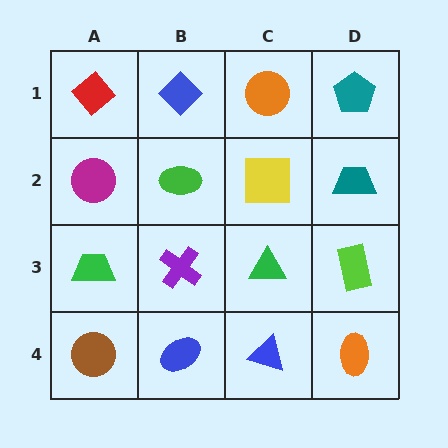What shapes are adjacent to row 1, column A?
A magenta circle (row 2, column A), a blue diamond (row 1, column B).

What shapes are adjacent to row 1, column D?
A teal trapezoid (row 2, column D), an orange circle (row 1, column C).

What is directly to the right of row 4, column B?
A blue triangle.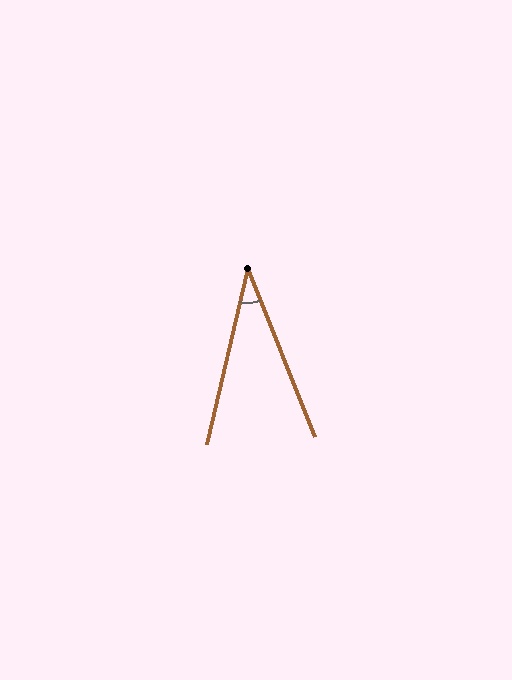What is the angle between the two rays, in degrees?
Approximately 35 degrees.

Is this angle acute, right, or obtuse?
It is acute.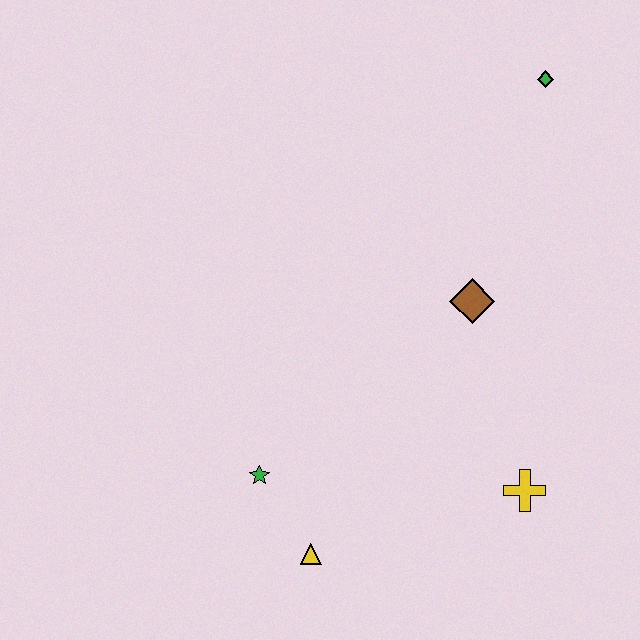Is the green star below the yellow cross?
No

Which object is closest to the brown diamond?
The yellow cross is closest to the brown diamond.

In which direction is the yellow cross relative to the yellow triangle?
The yellow cross is to the right of the yellow triangle.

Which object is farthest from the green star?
The green diamond is farthest from the green star.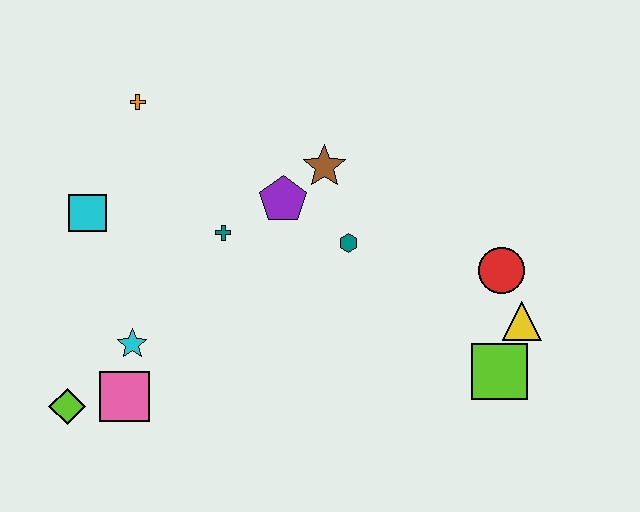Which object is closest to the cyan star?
The pink square is closest to the cyan star.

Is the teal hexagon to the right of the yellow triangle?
No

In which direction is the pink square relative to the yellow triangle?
The pink square is to the left of the yellow triangle.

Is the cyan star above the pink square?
Yes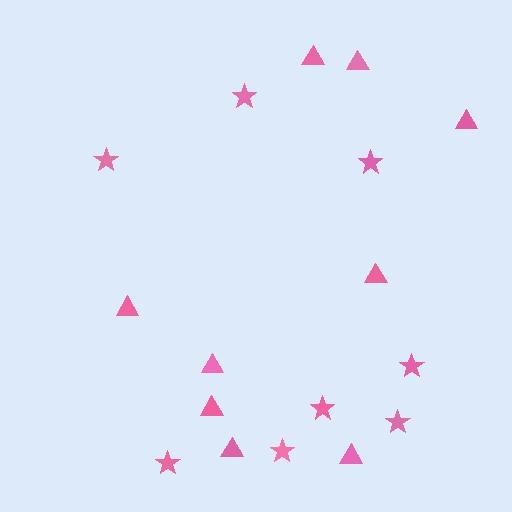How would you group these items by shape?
There are 2 groups: one group of stars (8) and one group of triangles (9).